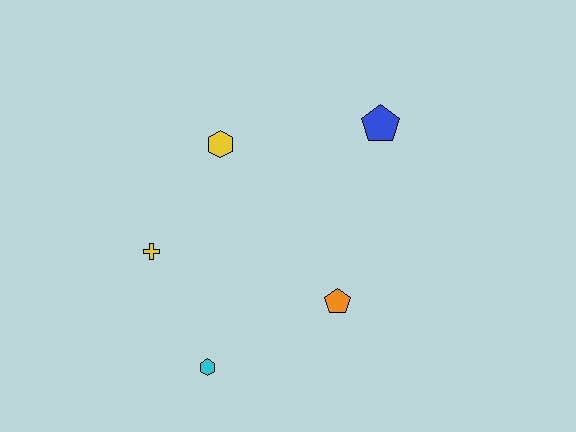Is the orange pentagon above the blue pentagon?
No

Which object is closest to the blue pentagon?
The yellow hexagon is closest to the blue pentagon.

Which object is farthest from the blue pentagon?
The cyan hexagon is farthest from the blue pentagon.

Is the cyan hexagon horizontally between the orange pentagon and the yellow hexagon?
No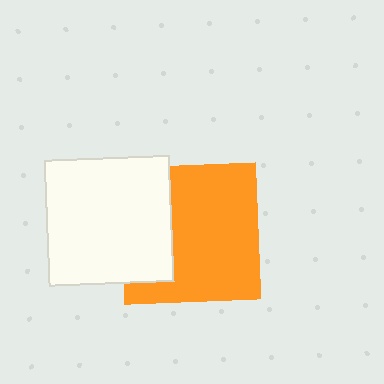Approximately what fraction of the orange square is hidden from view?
Roughly 32% of the orange square is hidden behind the white square.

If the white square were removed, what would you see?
You would see the complete orange square.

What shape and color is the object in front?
The object in front is a white square.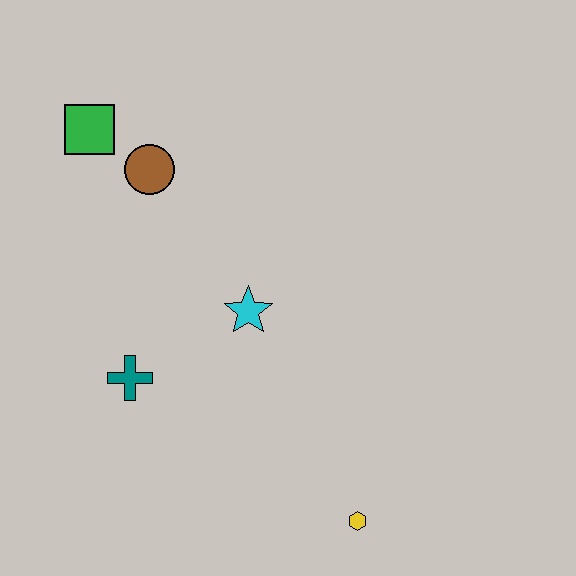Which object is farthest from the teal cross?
The yellow hexagon is farthest from the teal cross.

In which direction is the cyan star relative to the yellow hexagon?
The cyan star is above the yellow hexagon.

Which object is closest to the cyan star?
The teal cross is closest to the cyan star.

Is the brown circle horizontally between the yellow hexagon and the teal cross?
Yes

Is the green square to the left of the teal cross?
Yes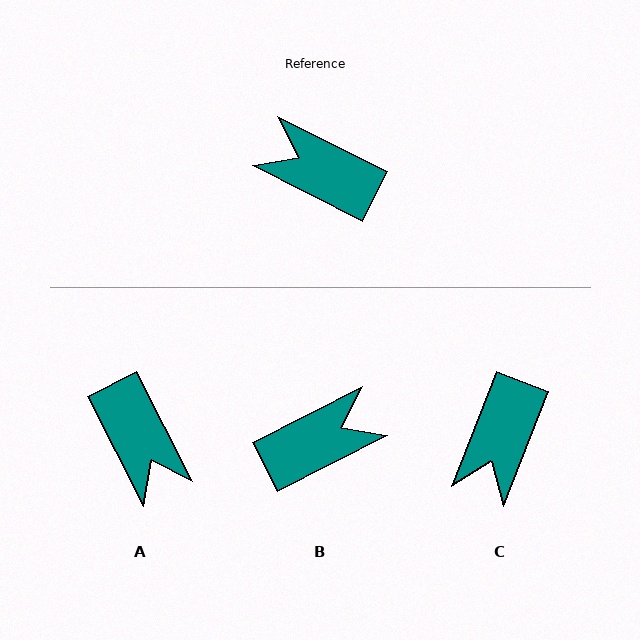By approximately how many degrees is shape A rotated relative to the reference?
Approximately 144 degrees counter-clockwise.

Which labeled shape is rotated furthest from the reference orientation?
A, about 144 degrees away.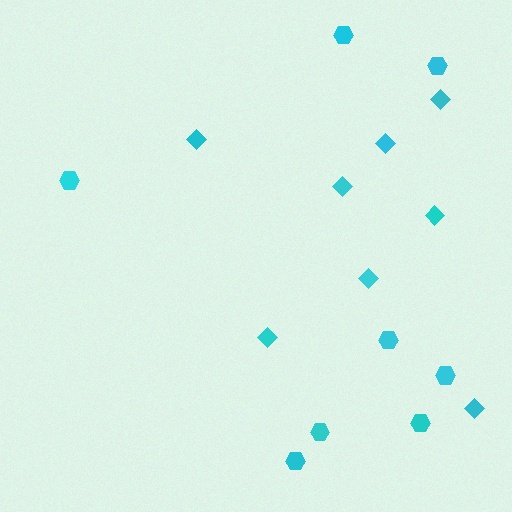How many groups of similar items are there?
There are 2 groups: one group of hexagons (8) and one group of diamonds (8).